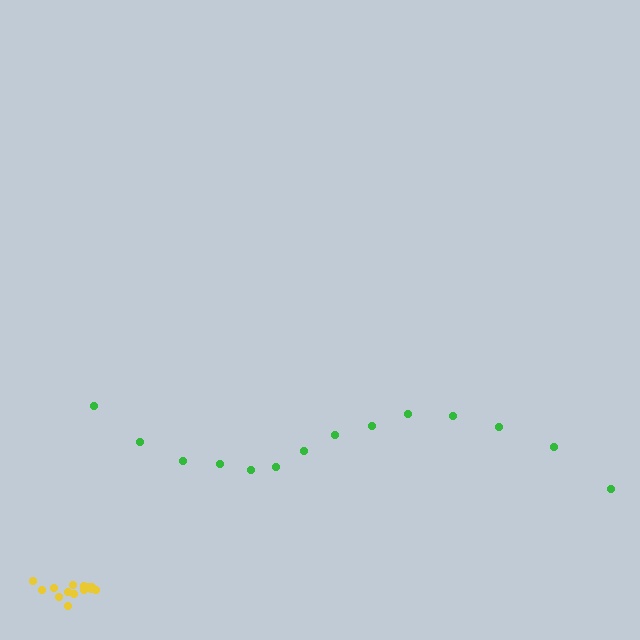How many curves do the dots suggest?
There are 2 distinct paths.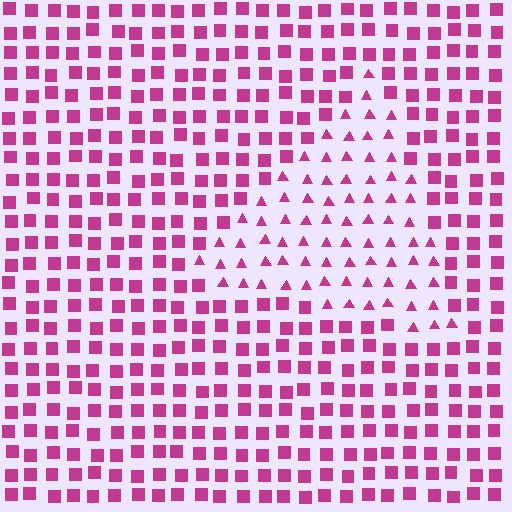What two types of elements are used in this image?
The image uses triangles inside the triangle region and squares outside it.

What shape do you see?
I see a triangle.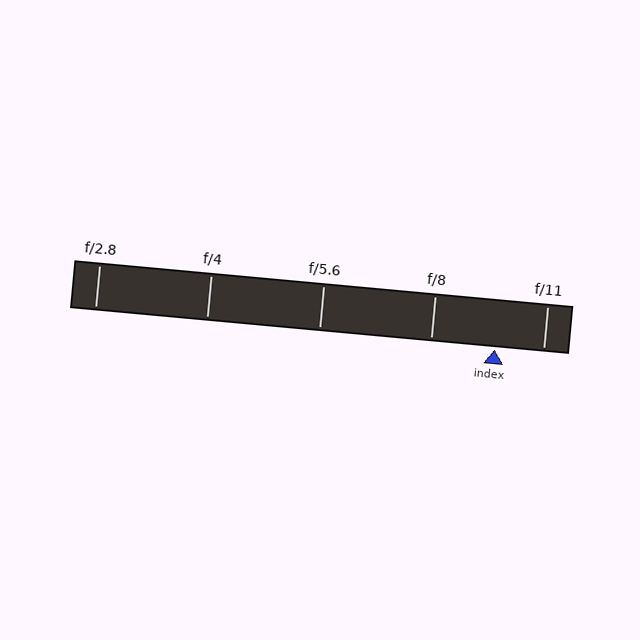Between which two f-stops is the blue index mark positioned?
The index mark is between f/8 and f/11.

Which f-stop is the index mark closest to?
The index mark is closest to f/11.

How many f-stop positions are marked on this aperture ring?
There are 5 f-stop positions marked.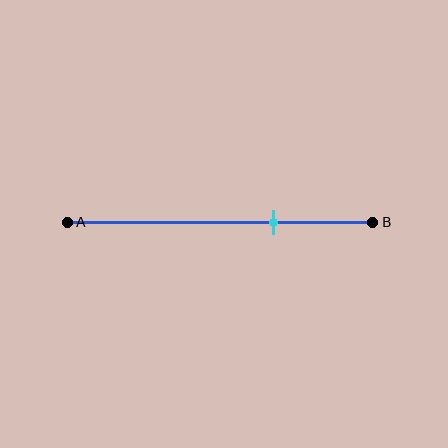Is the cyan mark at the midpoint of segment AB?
No, the mark is at about 70% from A, not at the 50% midpoint.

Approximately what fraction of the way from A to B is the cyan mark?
The cyan mark is approximately 70% of the way from A to B.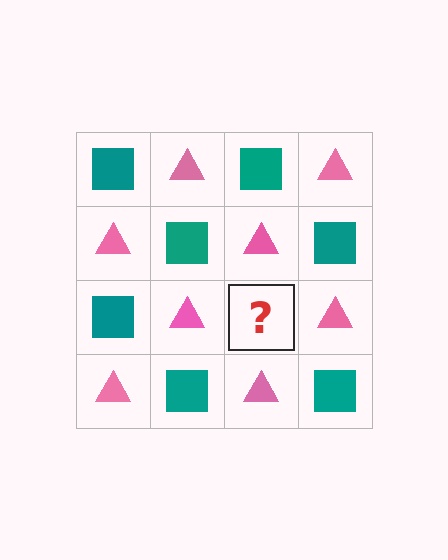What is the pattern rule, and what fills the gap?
The rule is that it alternates teal square and pink triangle in a checkerboard pattern. The gap should be filled with a teal square.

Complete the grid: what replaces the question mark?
The question mark should be replaced with a teal square.